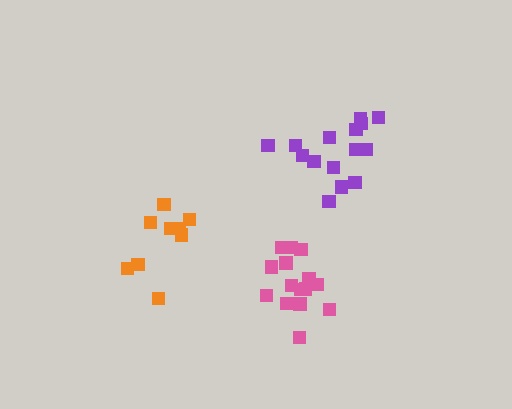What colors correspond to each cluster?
The clusters are colored: pink, orange, purple.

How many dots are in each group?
Group 1: 15 dots, Group 2: 9 dots, Group 3: 15 dots (39 total).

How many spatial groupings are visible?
There are 3 spatial groupings.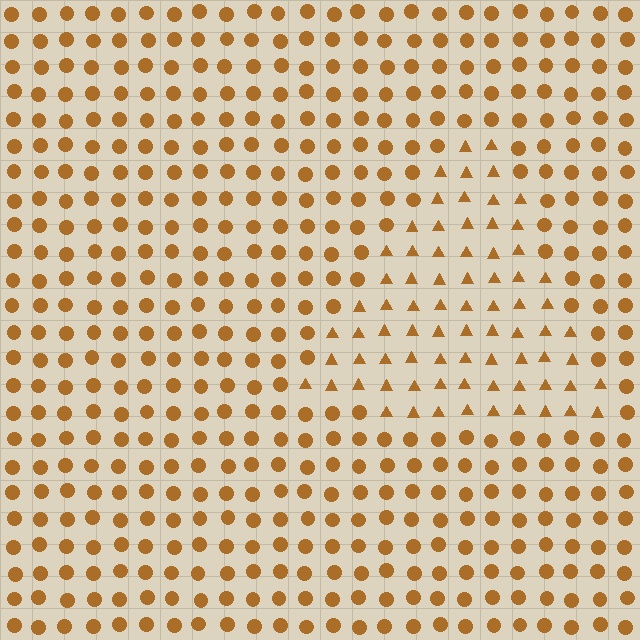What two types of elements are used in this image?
The image uses triangles inside the triangle region and circles outside it.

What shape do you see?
I see a triangle.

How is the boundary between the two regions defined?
The boundary is defined by a change in element shape: triangles inside vs. circles outside. All elements share the same color and spacing.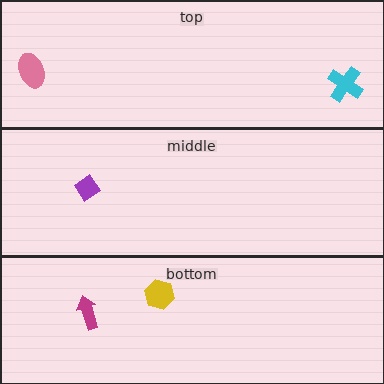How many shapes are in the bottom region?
2.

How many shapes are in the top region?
2.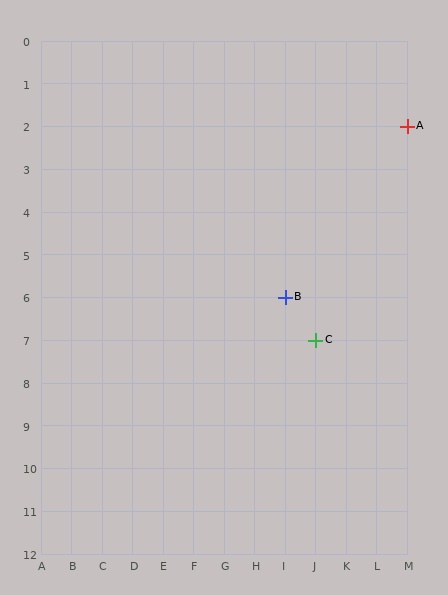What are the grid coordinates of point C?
Point C is at grid coordinates (J, 7).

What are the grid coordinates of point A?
Point A is at grid coordinates (M, 2).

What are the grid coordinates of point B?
Point B is at grid coordinates (I, 6).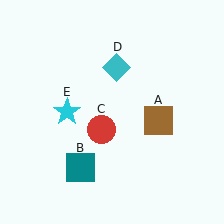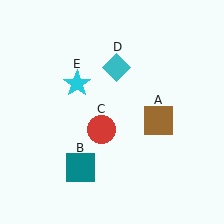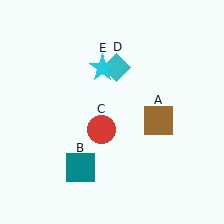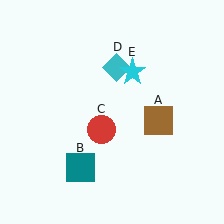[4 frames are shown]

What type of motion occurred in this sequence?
The cyan star (object E) rotated clockwise around the center of the scene.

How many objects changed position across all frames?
1 object changed position: cyan star (object E).